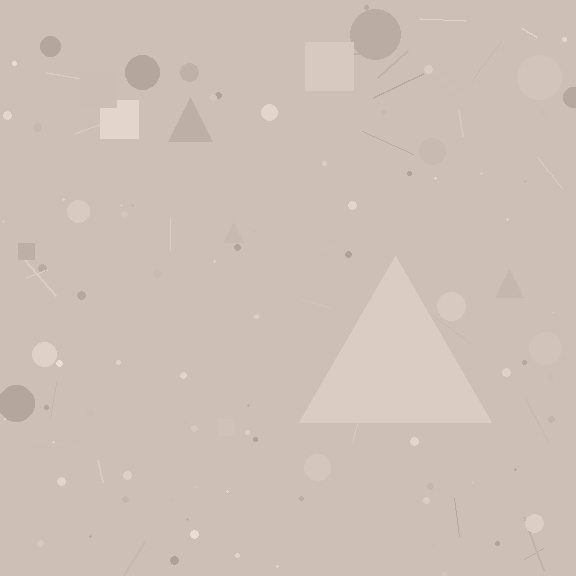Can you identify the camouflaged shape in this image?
The camouflaged shape is a triangle.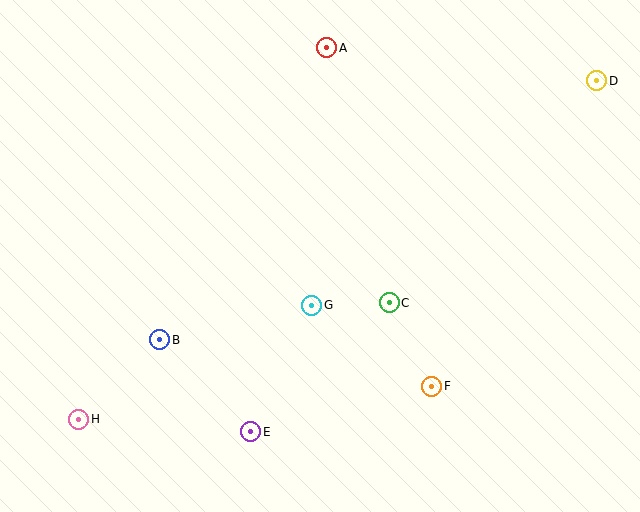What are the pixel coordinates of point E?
Point E is at (251, 432).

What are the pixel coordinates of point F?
Point F is at (432, 386).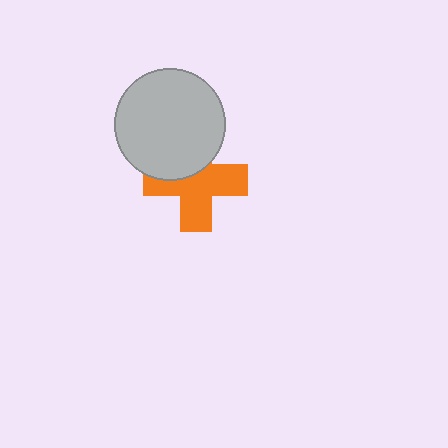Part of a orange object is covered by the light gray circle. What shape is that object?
It is a cross.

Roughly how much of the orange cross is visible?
About half of it is visible (roughly 64%).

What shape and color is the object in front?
The object in front is a light gray circle.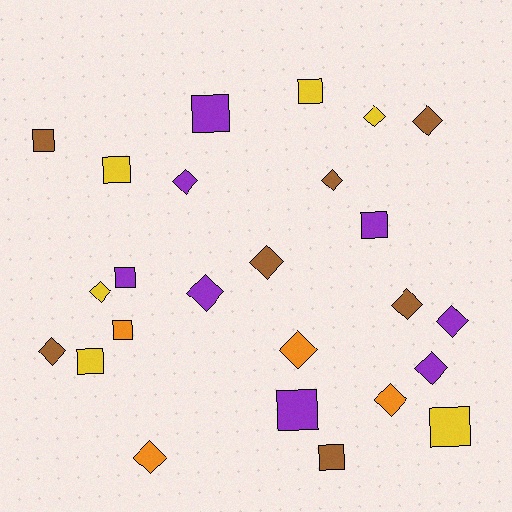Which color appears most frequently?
Purple, with 8 objects.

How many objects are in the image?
There are 25 objects.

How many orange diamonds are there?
There are 3 orange diamonds.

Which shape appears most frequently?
Diamond, with 14 objects.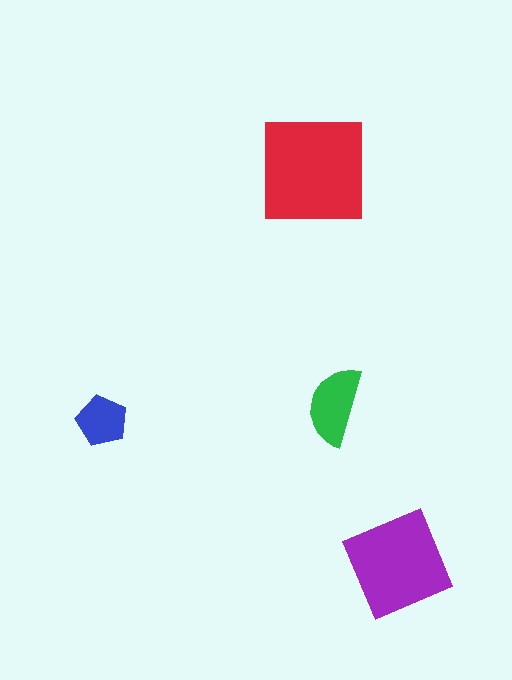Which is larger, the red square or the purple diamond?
The red square.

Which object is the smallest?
The blue pentagon.